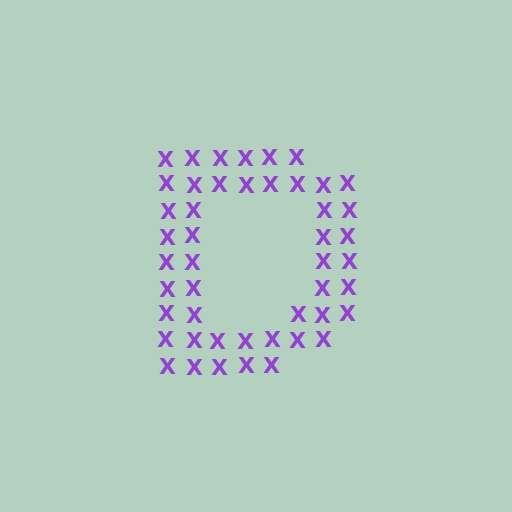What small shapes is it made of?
It is made of small letter X's.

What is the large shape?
The large shape is the letter D.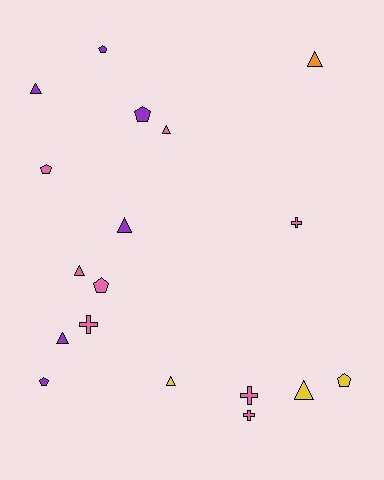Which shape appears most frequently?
Triangle, with 8 objects.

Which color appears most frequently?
Pink, with 8 objects.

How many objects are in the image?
There are 18 objects.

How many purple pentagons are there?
There are 3 purple pentagons.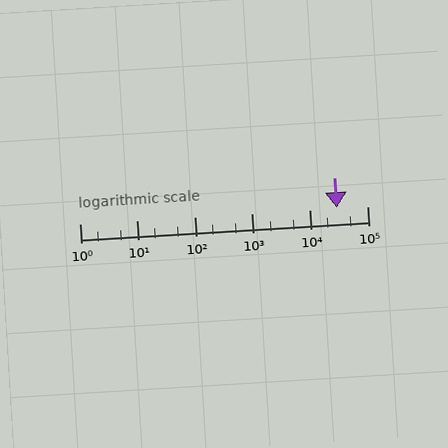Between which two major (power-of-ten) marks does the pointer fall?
The pointer is between 10000 and 100000.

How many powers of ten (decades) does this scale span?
The scale spans 5 decades, from 1 to 100000.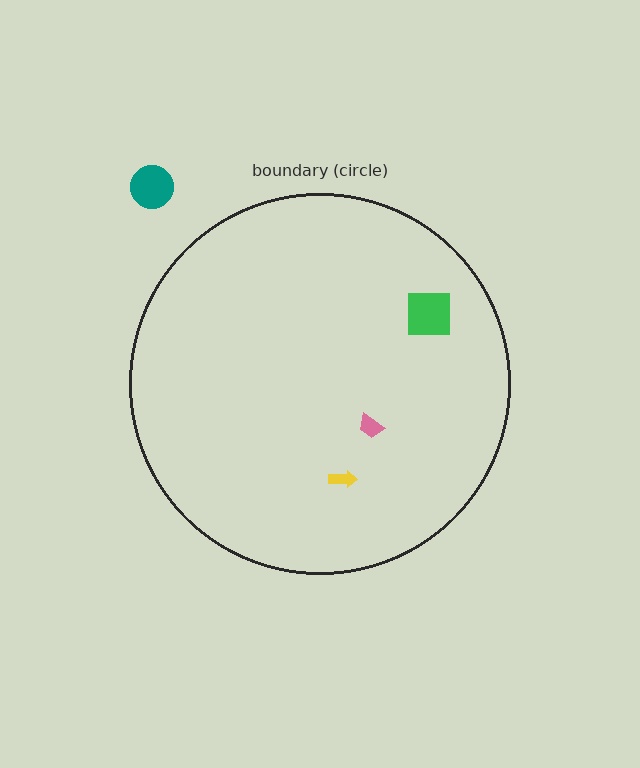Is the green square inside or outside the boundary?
Inside.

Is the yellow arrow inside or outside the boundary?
Inside.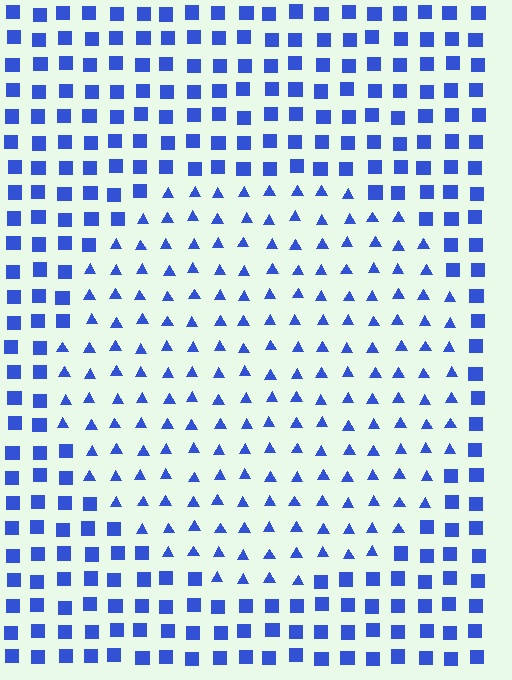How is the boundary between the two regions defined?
The boundary is defined by a change in element shape: triangles inside vs. squares outside. All elements share the same color and spacing.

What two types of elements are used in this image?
The image uses triangles inside the circle region and squares outside it.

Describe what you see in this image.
The image is filled with small blue elements arranged in a uniform grid. A circle-shaped region contains triangles, while the surrounding area contains squares. The boundary is defined purely by the change in element shape.